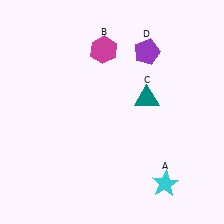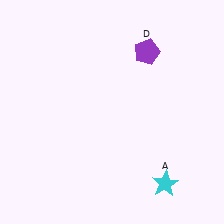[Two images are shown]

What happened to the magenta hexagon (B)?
The magenta hexagon (B) was removed in Image 2. It was in the top-left area of Image 1.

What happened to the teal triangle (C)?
The teal triangle (C) was removed in Image 2. It was in the top-right area of Image 1.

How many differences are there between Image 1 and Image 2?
There are 2 differences between the two images.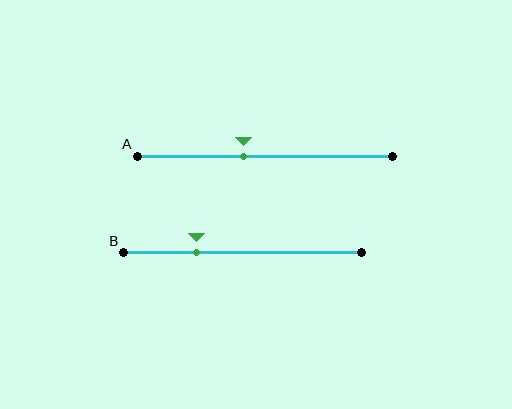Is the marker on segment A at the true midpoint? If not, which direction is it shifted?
No, the marker on segment A is shifted to the left by about 9% of the segment length.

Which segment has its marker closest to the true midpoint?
Segment A has its marker closest to the true midpoint.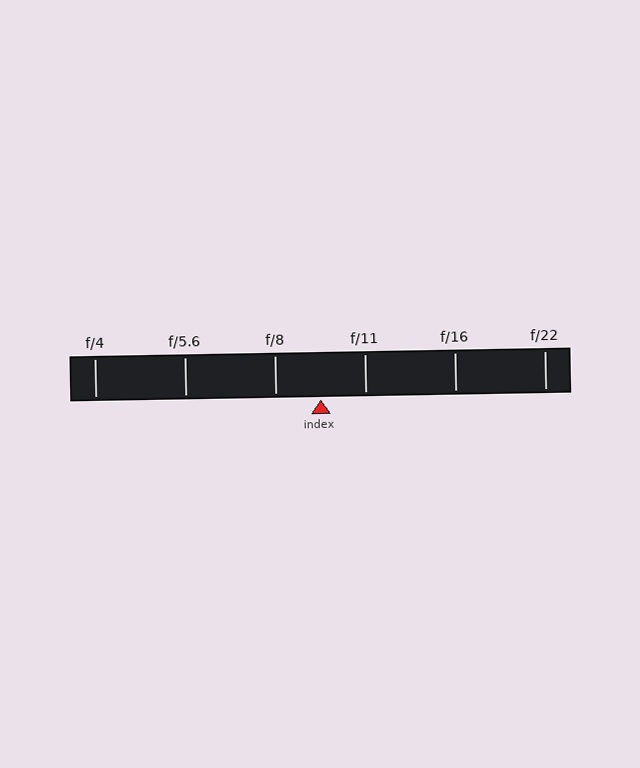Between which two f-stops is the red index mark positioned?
The index mark is between f/8 and f/11.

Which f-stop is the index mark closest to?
The index mark is closest to f/11.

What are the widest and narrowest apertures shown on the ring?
The widest aperture shown is f/4 and the narrowest is f/22.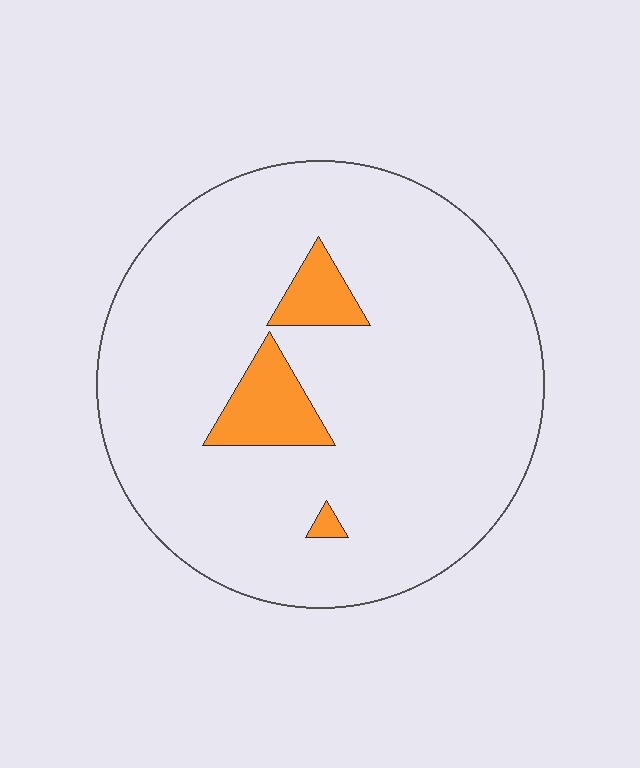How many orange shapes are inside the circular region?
3.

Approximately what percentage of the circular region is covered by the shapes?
Approximately 10%.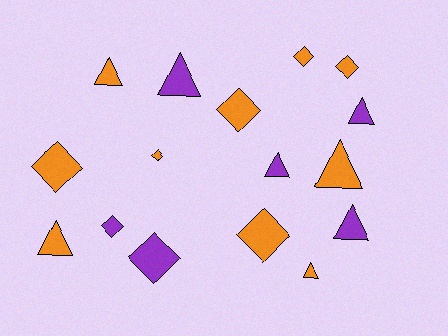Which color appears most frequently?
Orange, with 10 objects.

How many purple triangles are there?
There are 4 purple triangles.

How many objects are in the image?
There are 16 objects.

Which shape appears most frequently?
Triangle, with 8 objects.